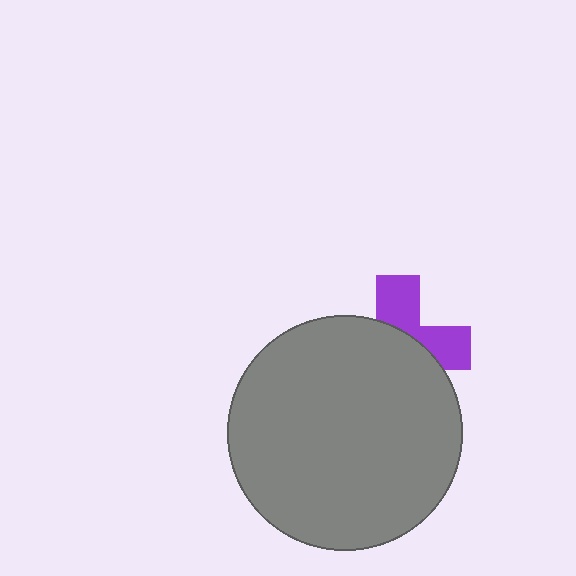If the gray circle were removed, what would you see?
You would see the complete purple cross.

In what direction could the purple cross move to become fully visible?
The purple cross could move up. That would shift it out from behind the gray circle entirely.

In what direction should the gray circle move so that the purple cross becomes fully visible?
The gray circle should move down. That is the shortest direction to clear the overlap and leave the purple cross fully visible.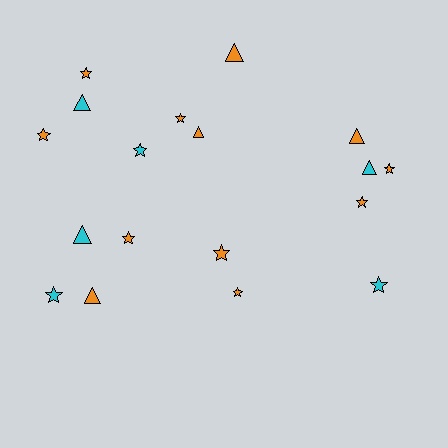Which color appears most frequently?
Orange, with 12 objects.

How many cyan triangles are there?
There are 3 cyan triangles.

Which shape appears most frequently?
Star, with 11 objects.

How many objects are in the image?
There are 18 objects.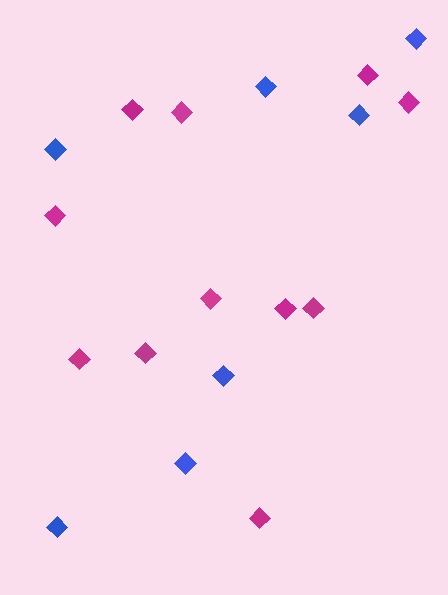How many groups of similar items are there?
There are 2 groups: one group of magenta diamonds (11) and one group of blue diamonds (7).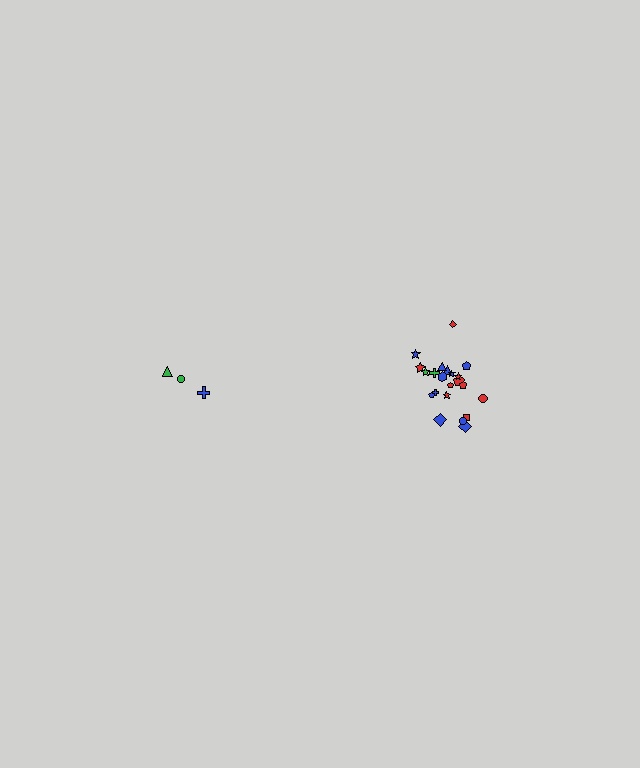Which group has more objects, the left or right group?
The right group.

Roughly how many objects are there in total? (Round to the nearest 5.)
Roughly 25 objects in total.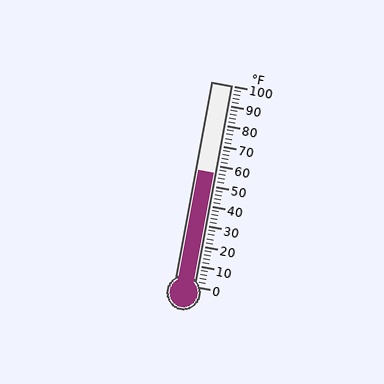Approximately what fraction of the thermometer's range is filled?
The thermometer is filled to approximately 55% of its range.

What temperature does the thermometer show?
The thermometer shows approximately 56°F.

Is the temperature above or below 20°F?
The temperature is above 20°F.